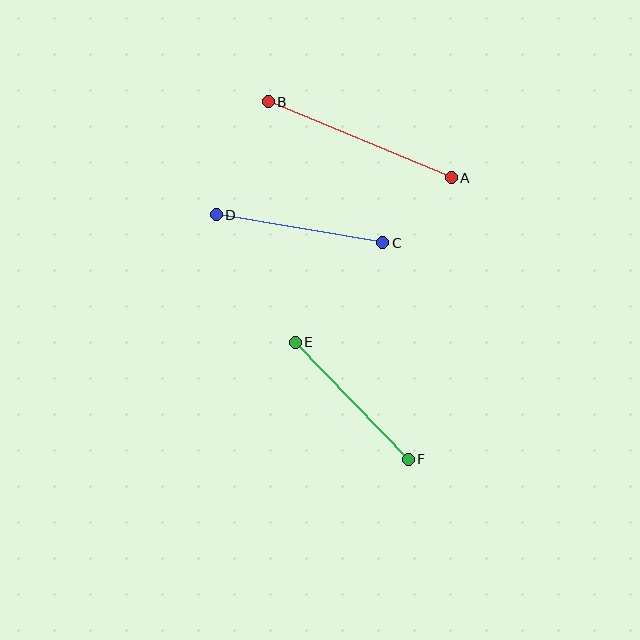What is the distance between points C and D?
The distance is approximately 169 pixels.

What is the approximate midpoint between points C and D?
The midpoint is at approximately (300, 229) pixels.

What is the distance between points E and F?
The distance is approximately 162 pixels.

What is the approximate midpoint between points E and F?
The midpoint is at approximately (352, 401) pixels.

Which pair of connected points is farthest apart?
Points A and B are farthest apart.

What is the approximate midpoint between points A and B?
The midpoint is at approximately (360, 140) pixels.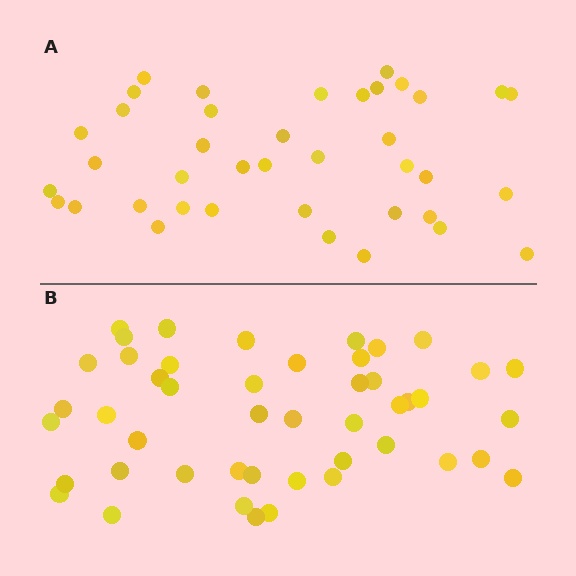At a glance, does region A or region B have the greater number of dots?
Region B (the bottom region) has more dots.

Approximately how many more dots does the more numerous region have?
Region B has roughly 8 or so more dots than region A.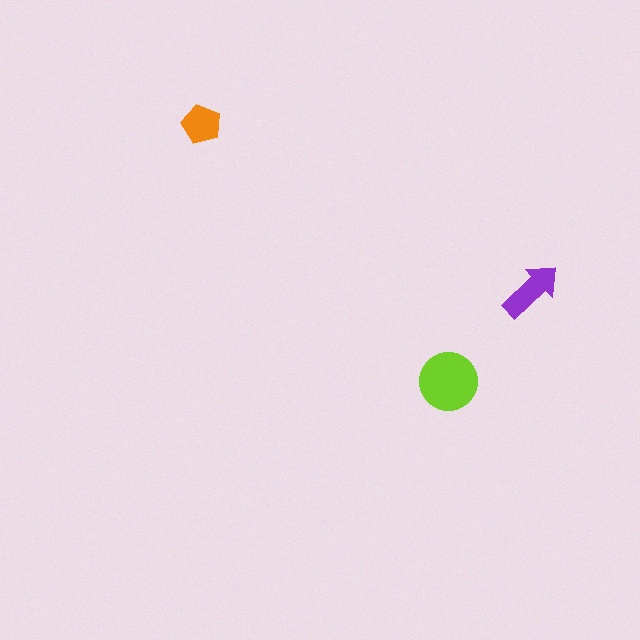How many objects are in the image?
There are 3 objects in the image.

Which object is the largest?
The lime circle.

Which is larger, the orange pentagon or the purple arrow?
The purple arrow.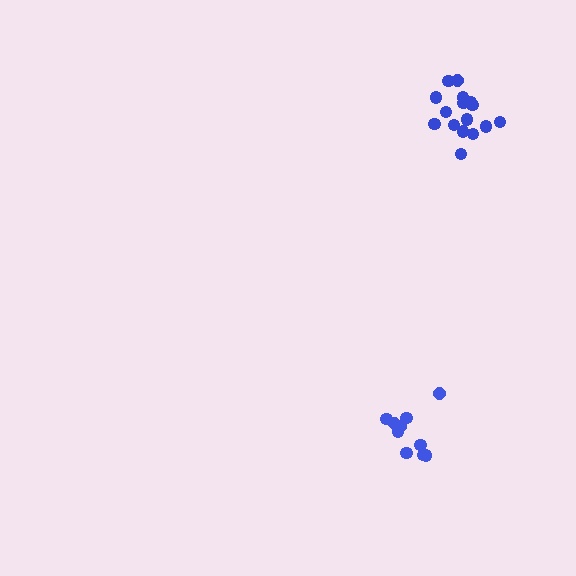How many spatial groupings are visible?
There are 2 spatial groupings.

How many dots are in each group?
Group 1: 16 dots, Group 2: 10 dots (26 total).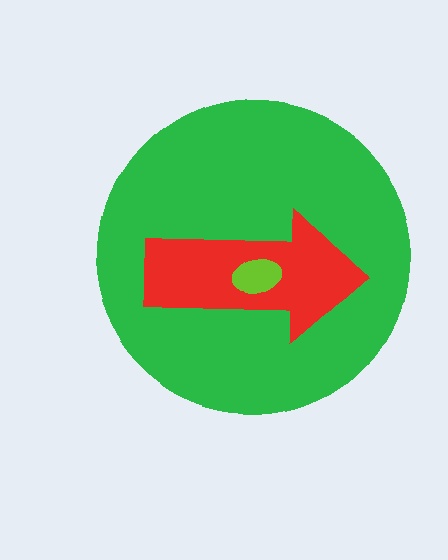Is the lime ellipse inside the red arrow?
Yes.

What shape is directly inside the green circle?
The red arrow.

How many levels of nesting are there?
3.